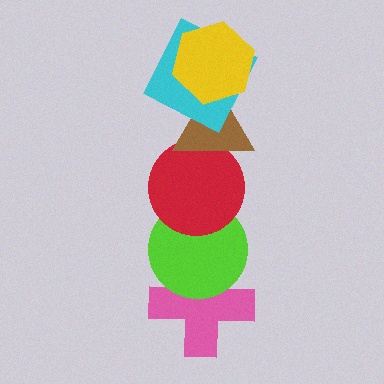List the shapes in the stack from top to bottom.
From top to bottom: the yellow hexagon, the cyan square, the brown triangle, the red circle, the lime circle, the pink cross.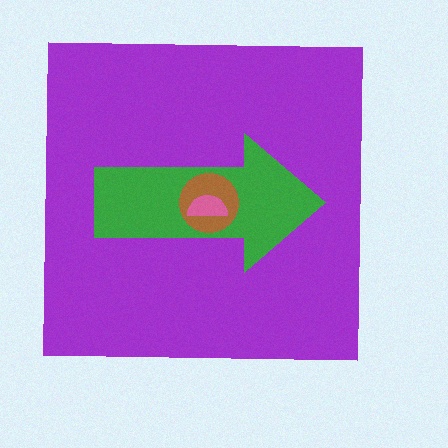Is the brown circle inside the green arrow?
Yes.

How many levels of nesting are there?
4.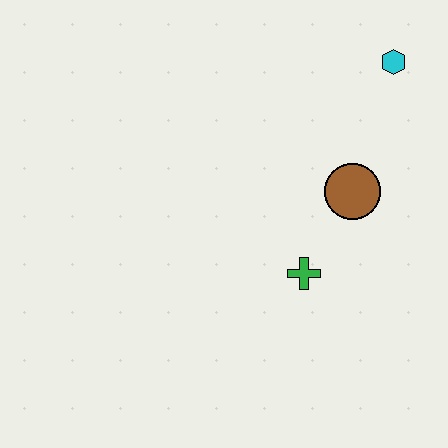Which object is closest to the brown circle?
The green cross is closest to the brown circle.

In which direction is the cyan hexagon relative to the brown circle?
The cyan hexagon is above the brown circle.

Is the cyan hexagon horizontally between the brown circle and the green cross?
No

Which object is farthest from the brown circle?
The cyan hexagon is farthest from the brown circle.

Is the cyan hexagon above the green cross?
Yes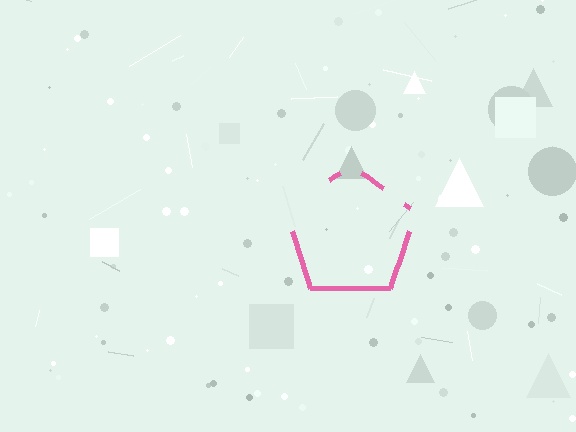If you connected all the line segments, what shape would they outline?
They would outline a pentagon.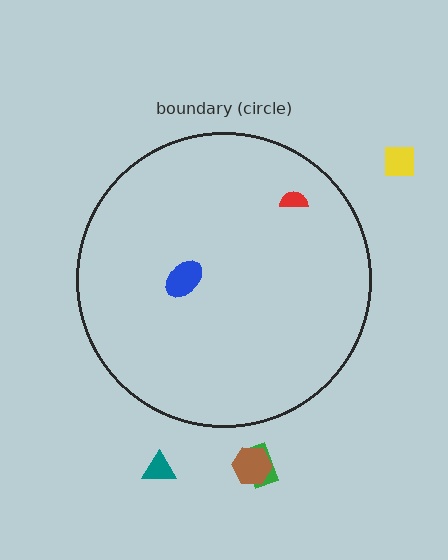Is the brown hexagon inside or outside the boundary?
Outside.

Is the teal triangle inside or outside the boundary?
Outside.